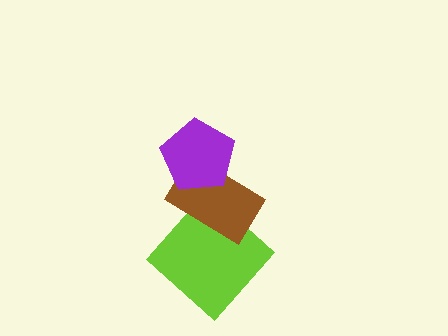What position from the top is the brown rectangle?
The brown rectangle is 2nd from the top.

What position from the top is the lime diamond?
The lime diamond is 3rd from the top.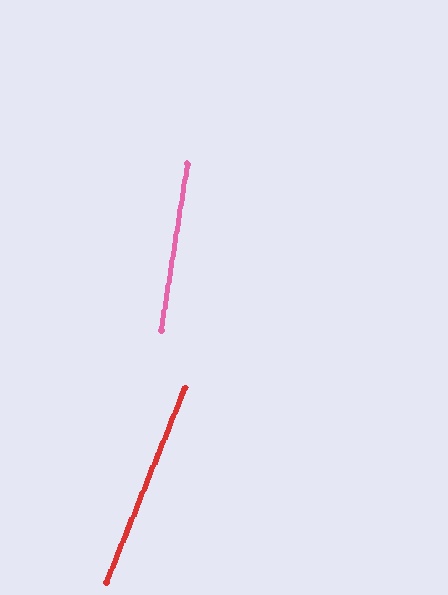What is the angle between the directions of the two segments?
Approximately 13 degrees.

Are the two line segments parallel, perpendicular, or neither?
Neither parallel nor perpendicular — they differ by about 13°.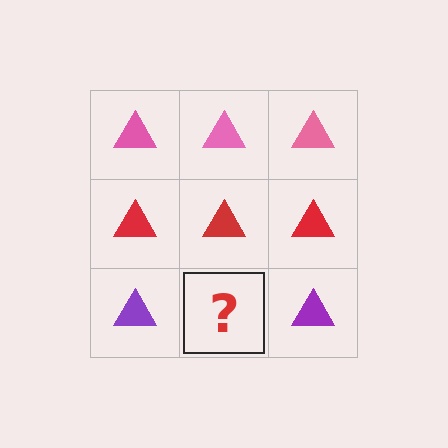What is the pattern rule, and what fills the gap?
The rule is that each row has a consistent color. The gap should be filled with a purple triangle.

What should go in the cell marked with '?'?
The missing cell should contain a purple triangle.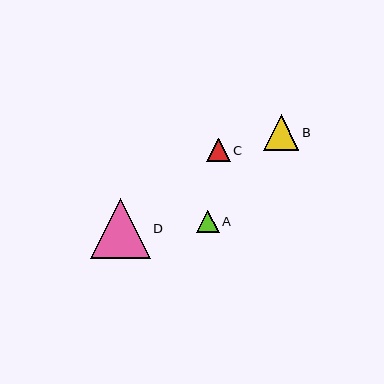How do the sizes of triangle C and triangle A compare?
Triangle C and triangle A are approximately the same size.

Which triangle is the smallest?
Triangle A is the smallest with a size of approximately 23 pixels.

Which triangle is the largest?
Triangle D is the largest with a size of approximately 60 pixels.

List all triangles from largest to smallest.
From largest to smallest: D, B, C, A.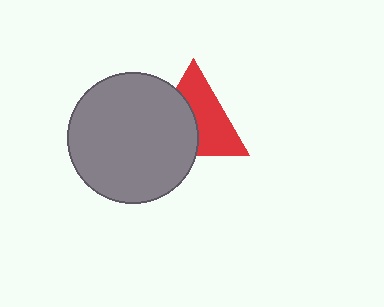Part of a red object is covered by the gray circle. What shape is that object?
It is a triangle.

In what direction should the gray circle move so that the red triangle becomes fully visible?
The gray circle should move left. That is the shortest direction to clear the overlap and leave the red triangle fully visible.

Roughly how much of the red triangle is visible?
About half of it is visible (roughly 55%).